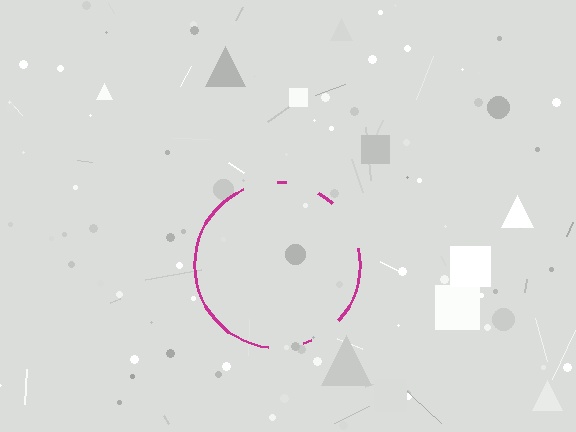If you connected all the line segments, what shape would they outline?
They would outline a circle.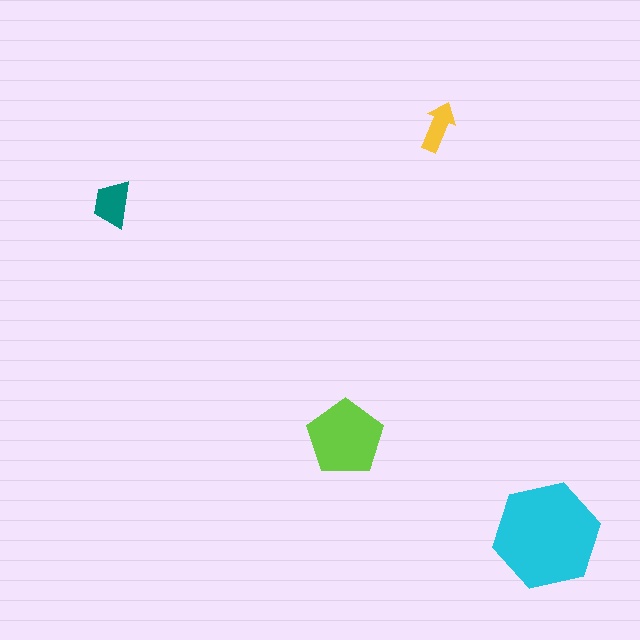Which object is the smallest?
The yellow arrow.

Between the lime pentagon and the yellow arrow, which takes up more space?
The lime pentagon.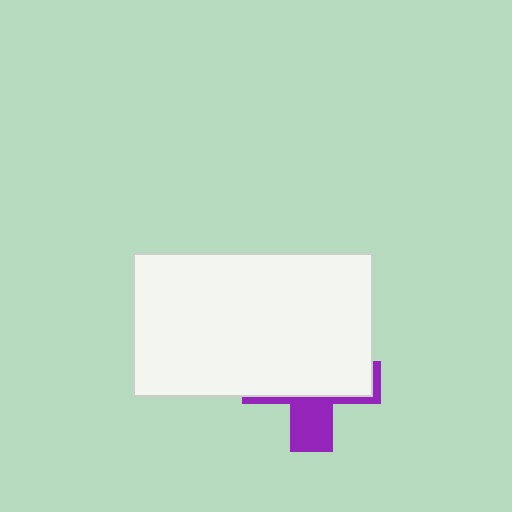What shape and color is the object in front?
The object in front is a white rectangle.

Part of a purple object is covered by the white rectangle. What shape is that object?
It is a cross.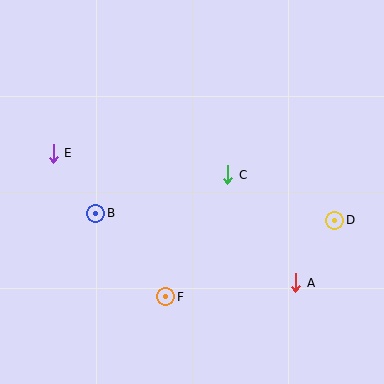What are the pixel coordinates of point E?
Point E is at (53, 153).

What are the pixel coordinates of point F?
Point F is at (166, 297).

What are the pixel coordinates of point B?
Point B is at (96, 213).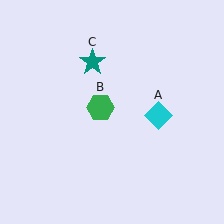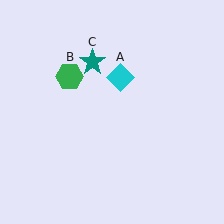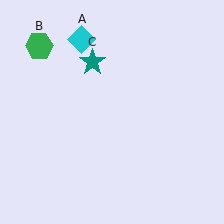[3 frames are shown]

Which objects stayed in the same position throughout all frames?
Teal star (object C) remained stationary.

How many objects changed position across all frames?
2 objects changed position: cyan diamond (object A), green hexagon (object B).